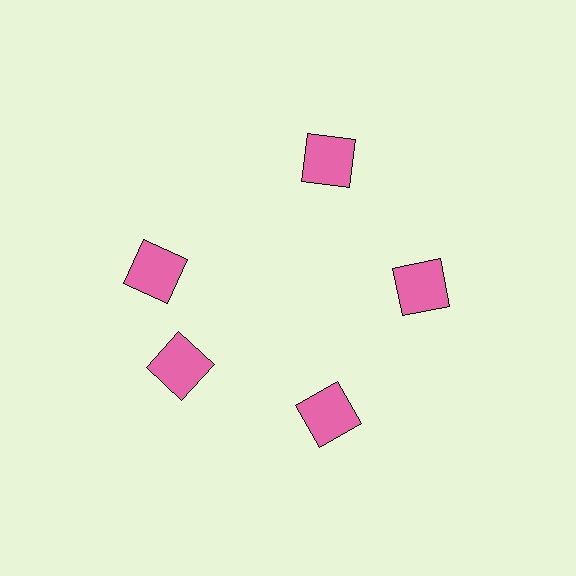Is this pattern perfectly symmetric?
No. The 5 pink squares are arranged in a ring, but one element near the 10 o'clock position is rotated out of alignment along the ring, breaking the 5-fold rotational symmetry.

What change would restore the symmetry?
The symmetry would be restored by rotating it back into even spacing with its neighbors so that all 5 squares sit at equal angles and equal distance from the center.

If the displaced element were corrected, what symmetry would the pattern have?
It would have 5-fold rotational symmetry — the pattern would map onto itself every 72 degrees.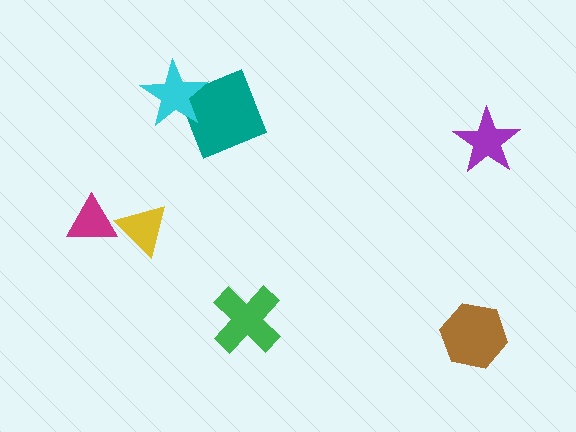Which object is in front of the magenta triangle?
The yellow triangle is in front of the magenta triangle.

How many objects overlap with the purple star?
0 objects overlap with the purple star.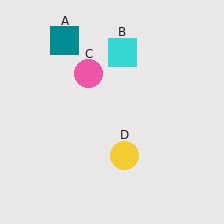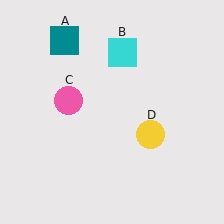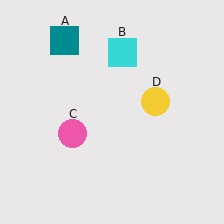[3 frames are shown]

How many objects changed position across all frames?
2 objects changed position: pink circle (object C), yellow circle (object D).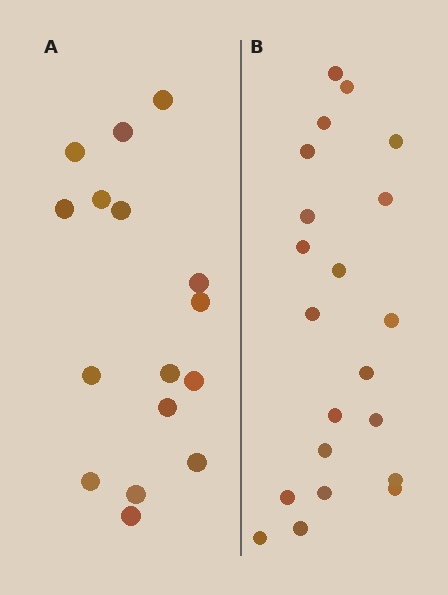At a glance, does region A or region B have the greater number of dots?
Region B (the right region) has more dots.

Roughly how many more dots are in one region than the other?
Region B has about 5 more dots than region A.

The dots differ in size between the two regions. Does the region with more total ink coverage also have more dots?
No. Region A has more total ink coverage because its dots are larger, but region B actually contains more individual dots. Total area can be misleading — the number of items is what matters here.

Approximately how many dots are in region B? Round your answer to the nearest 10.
About 20 dots. (The exact count is 21, which rounds to 20.)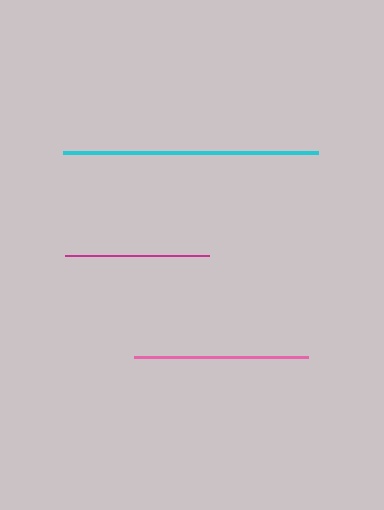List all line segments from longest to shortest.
From longest to shortest: cyan, pink, magenta.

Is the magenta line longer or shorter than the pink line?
The pink line is longer than the magenta line.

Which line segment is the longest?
The cyan line is the longest at approximately 255 pixels.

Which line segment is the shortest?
The magenta line is the shortest at approximately 144 pixels.